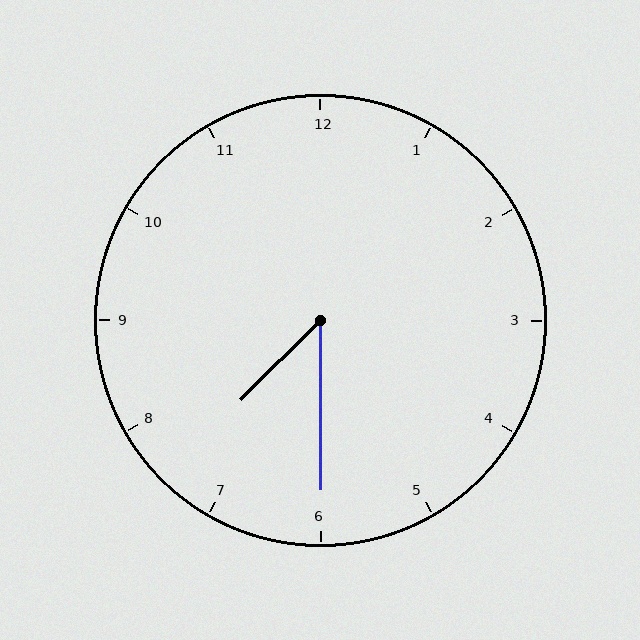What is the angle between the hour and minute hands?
Approximately 45 degrees.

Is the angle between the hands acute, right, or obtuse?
It is acute.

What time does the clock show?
7:30.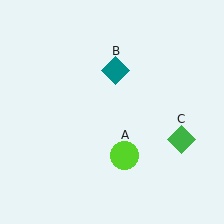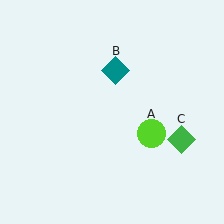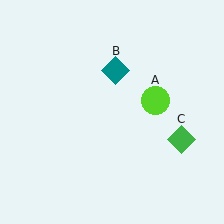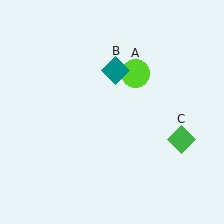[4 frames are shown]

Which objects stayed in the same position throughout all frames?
Teal diamond (object B) and green diamond (object C) remained stationary.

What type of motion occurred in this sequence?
The lime circle (object A) rotated counterclockwise around the center of the scene.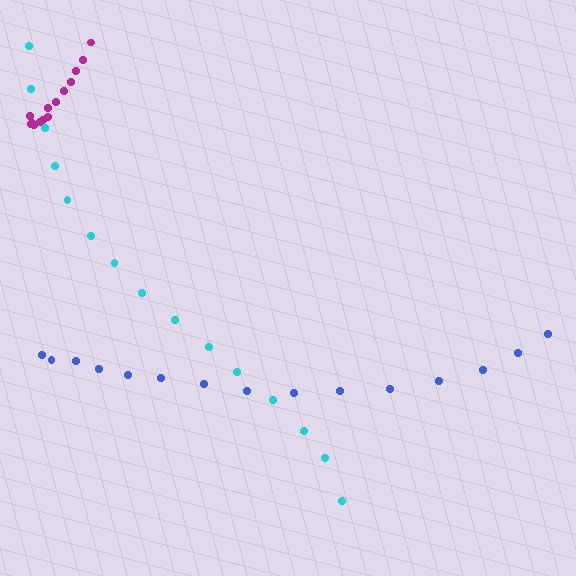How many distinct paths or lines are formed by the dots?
There are 3 distinct paths.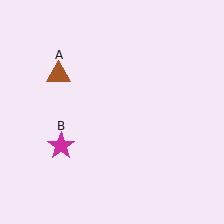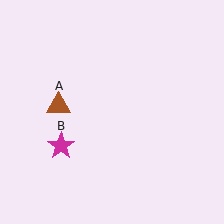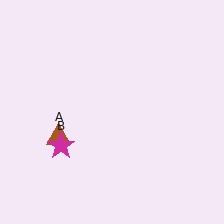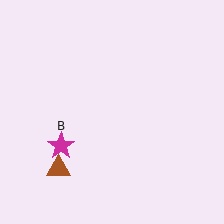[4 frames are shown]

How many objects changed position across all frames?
1 object changed position: brown triangle (object A).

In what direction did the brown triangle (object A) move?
The brown triangle (object A) moved down.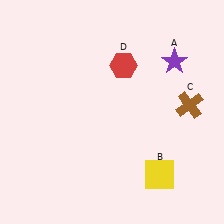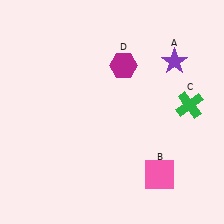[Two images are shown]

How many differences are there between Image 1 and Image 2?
There are 3 differences between the two images.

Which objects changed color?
B changed from yellow to pink. C changed from brown to green. D changed from red to magenta.